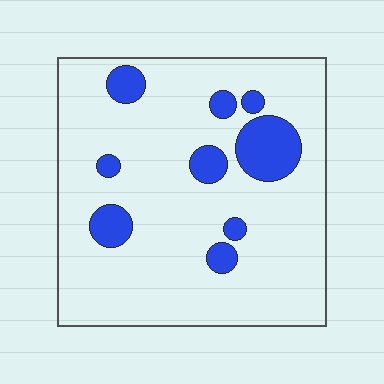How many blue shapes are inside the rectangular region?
9.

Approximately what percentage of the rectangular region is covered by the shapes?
Approximately 15%.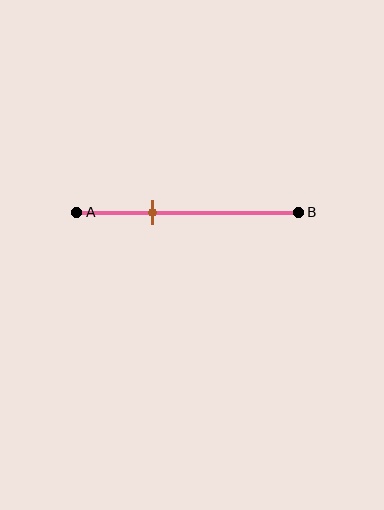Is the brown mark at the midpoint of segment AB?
No, the mark is at about 35% from A, not at the 50% midpoint.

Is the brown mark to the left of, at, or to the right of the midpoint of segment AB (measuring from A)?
The brown mark is to the left of the midpoint of segment AB.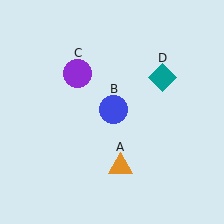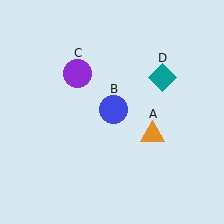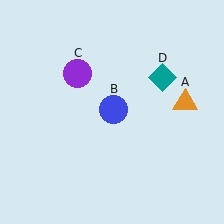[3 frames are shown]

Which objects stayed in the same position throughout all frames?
Blue circle (object B) and purple circle (object C) and teal diamond (object D) remained stationary.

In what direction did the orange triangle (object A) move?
The orange triangle (object A) moved up and to the right.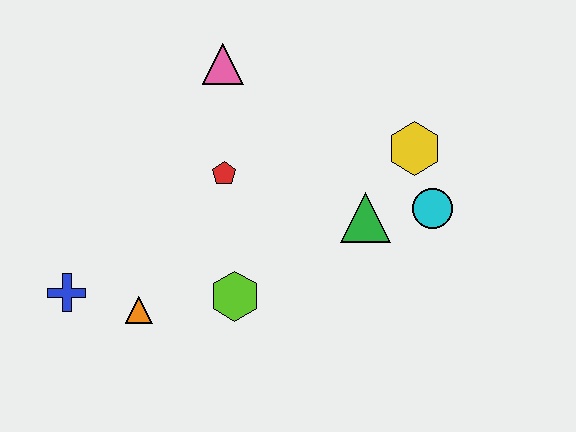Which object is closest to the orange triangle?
The blue cross is closest to the orange triangle.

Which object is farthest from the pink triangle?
The blue cross is farthest from the pink triangle.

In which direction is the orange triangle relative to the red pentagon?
The orange triangle is below the red pentagon.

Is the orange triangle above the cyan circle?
No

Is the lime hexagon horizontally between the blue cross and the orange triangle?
No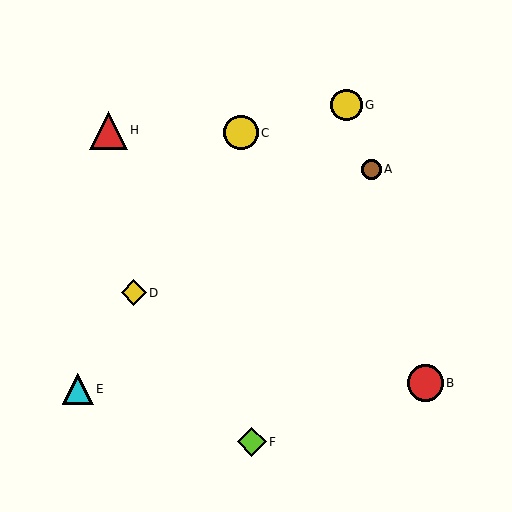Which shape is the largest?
The red triangle (labeled H) is the largest.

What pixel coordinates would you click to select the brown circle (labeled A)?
Click at (371, 169) to select the brown circle A.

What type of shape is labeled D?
Shape D is a yellow diamond.